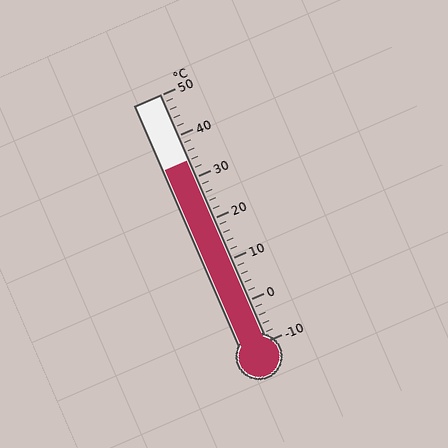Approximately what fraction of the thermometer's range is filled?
The thermometer is filled to approximately 75% of its range.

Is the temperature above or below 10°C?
The temperature is above 10°C.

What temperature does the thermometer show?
The thermometer shows approximately 34°C.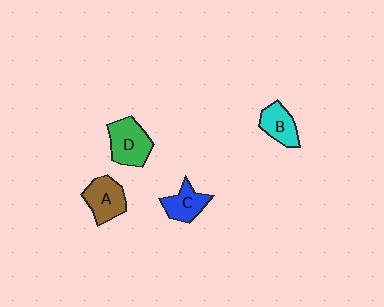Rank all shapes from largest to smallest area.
From largest to smallest: D (green), A (brown), B (cyan), C (blue).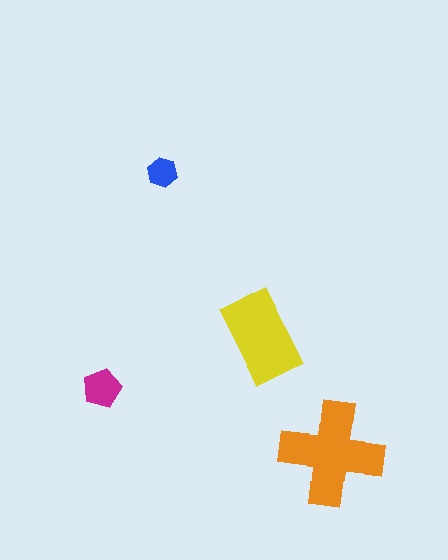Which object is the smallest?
The blue hexagon.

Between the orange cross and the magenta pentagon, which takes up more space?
The orange cross.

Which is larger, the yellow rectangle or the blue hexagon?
The yellow rectangle.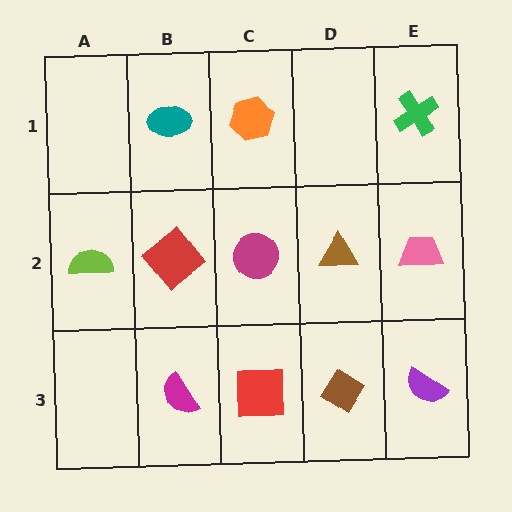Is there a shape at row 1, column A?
No, that cell is empty.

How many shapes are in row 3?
4 shapes.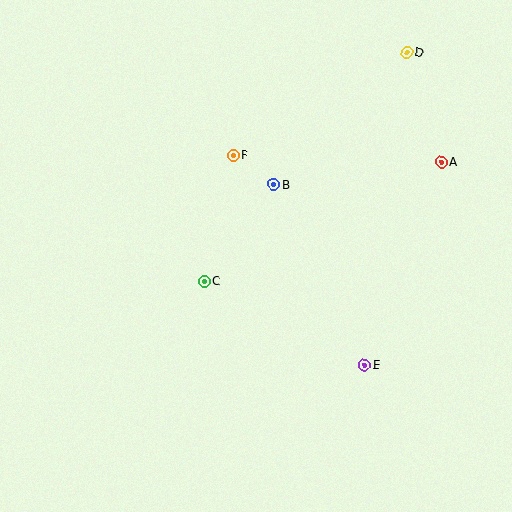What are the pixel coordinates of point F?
Point F is at (233, 155).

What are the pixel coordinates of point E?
Point E is at (364, 365).